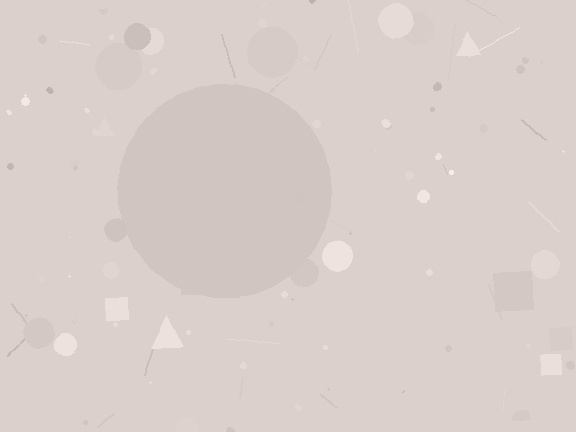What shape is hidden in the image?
A circle is hidden in the image.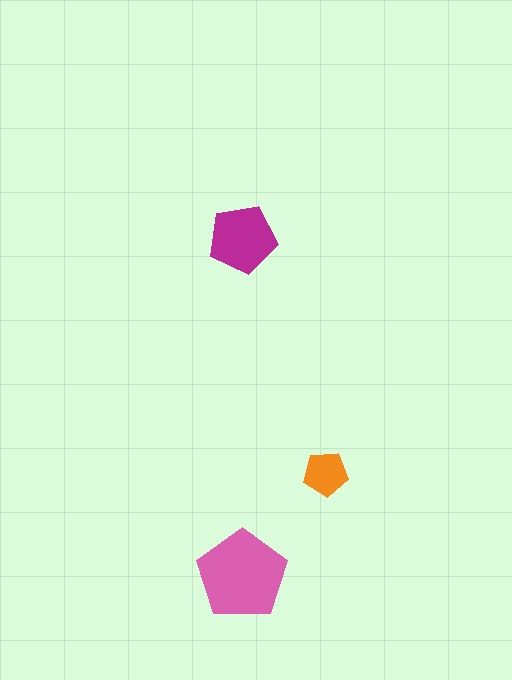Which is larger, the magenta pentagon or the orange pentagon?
The magenta one.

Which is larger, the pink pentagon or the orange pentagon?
The pink one.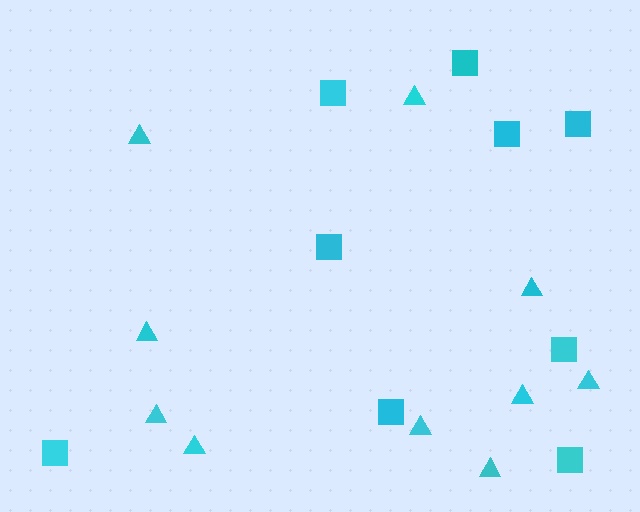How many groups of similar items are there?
There are 2 groups: one group of triangles (10) and one group of squares (9).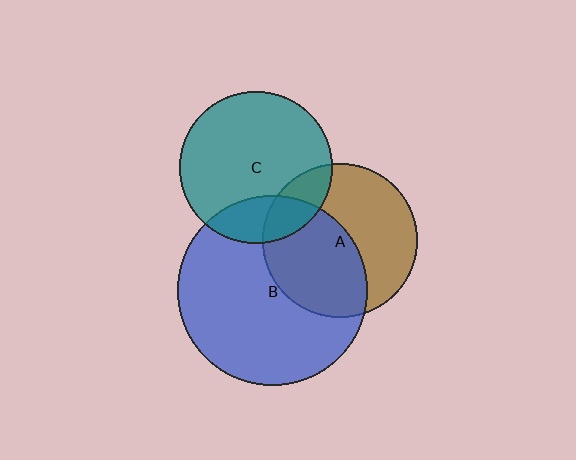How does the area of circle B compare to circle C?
Approximately 1.6 times.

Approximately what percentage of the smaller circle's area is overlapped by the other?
Approximately 50%.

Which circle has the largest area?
Circle B (blue).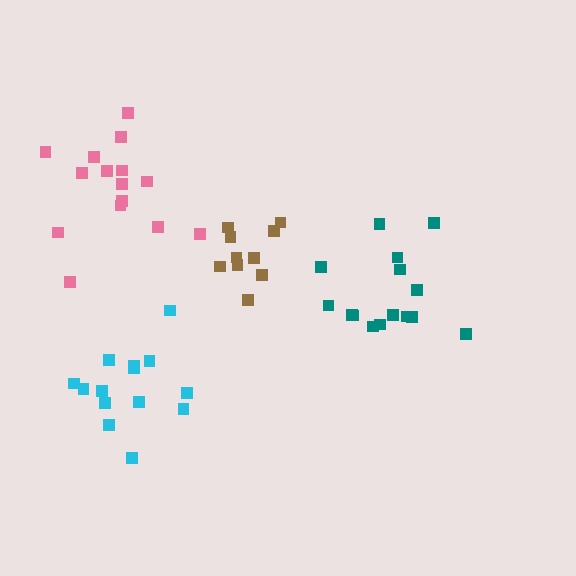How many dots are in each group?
Group 1: 14 dots, Group 2: 15 dots, Group 3: 11 dots, Group 4: 15 dots (55 total).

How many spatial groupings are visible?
There are 4 spatial groupings.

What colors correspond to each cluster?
The clusters are colored: cyan, teal, brown, pink.